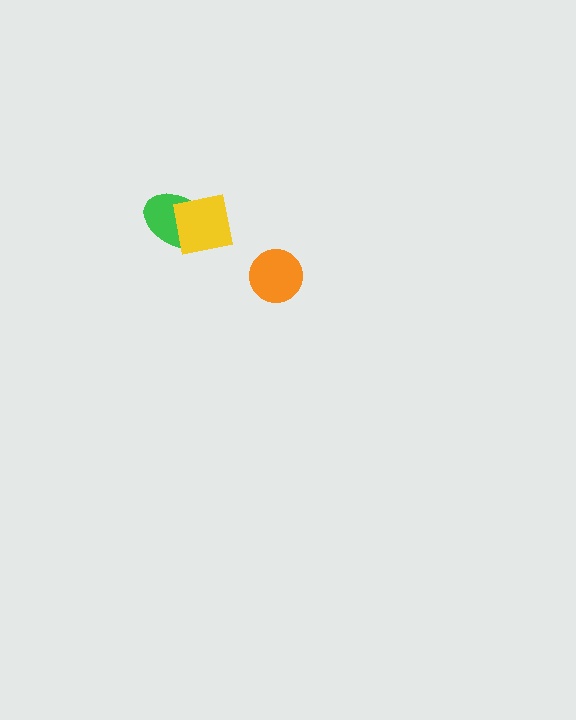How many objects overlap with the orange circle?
0 objects overlap with the orange circle.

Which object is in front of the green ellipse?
The yellow square is in front of the green ellipse.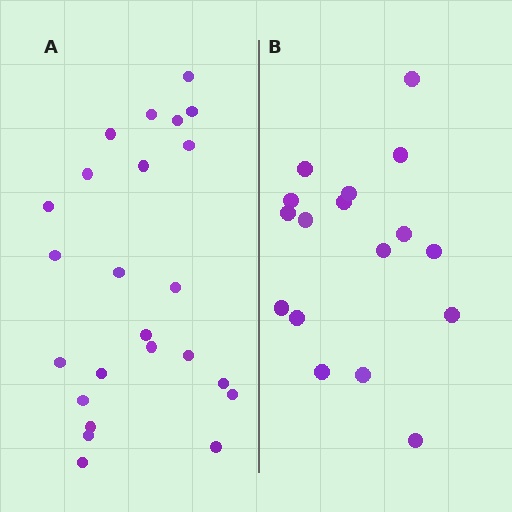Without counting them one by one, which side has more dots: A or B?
Region A (the left region) has more dots.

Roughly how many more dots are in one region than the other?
Region A has roughly 8 or so more dots than region B.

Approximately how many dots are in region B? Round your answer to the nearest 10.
About 20 dots. (The exact count is 17, which rounds to 20.)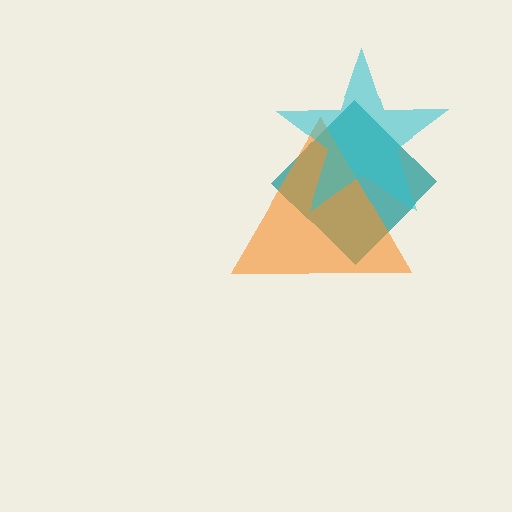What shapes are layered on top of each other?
The layered shapes are: a teal diamond, an orange triangle, a cyan star.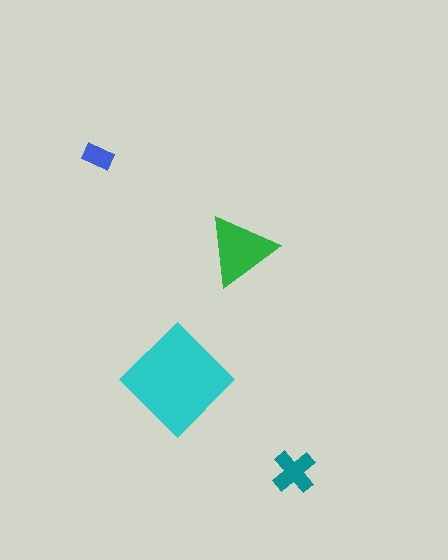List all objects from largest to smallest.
The cyan diamond, the green triangle, the teal cross, the blue rectangle.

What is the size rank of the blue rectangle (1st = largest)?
4th.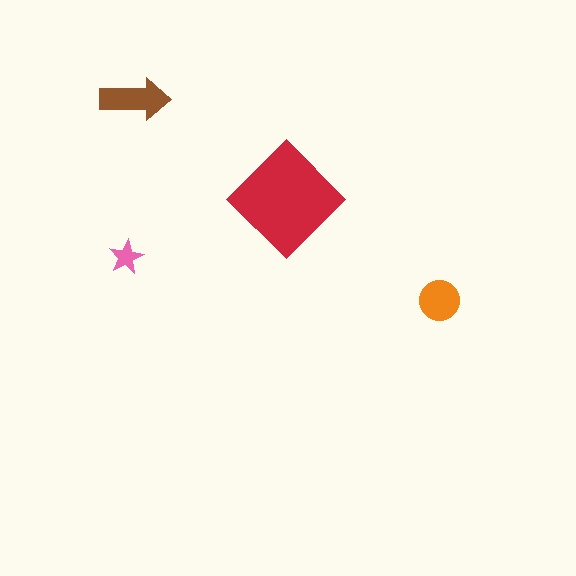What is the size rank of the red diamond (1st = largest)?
1st.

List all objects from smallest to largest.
The pink star, the orange circle, the brown arrow, the red diamond.